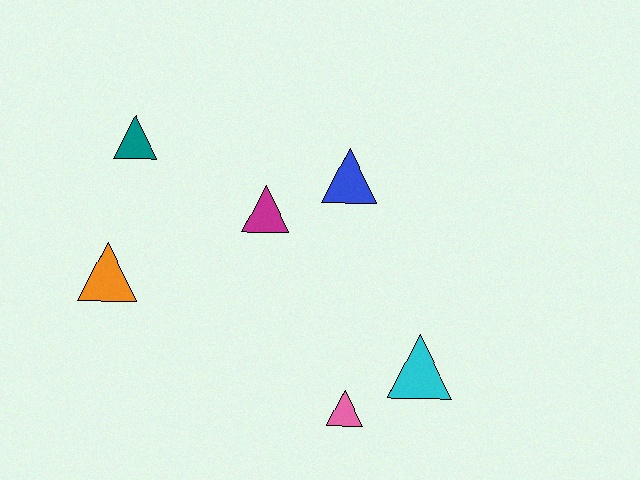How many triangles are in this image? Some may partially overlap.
There are 6 triangles.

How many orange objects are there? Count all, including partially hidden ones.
There is 1 orange object.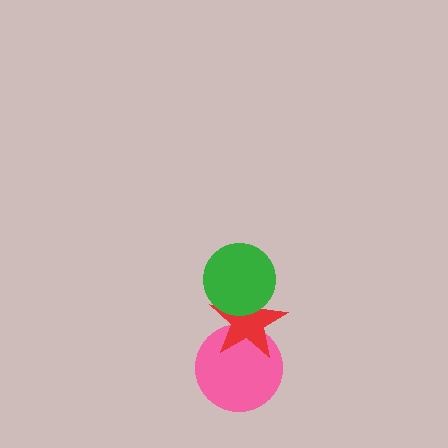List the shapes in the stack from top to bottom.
From top to bottom: the green circle, the red star, the pink circle.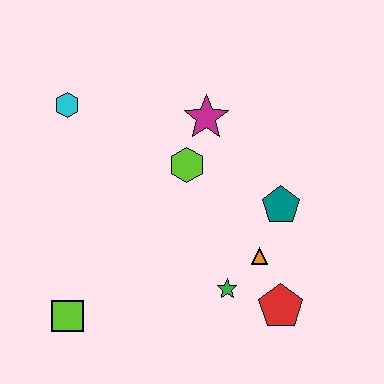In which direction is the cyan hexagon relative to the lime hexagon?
The cyan hexagon is to the left of the lime hexagon.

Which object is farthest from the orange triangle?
The cyan hexagon is farthest from the orange triangle.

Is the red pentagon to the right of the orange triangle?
Yes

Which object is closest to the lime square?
The green star is closest to the lime square.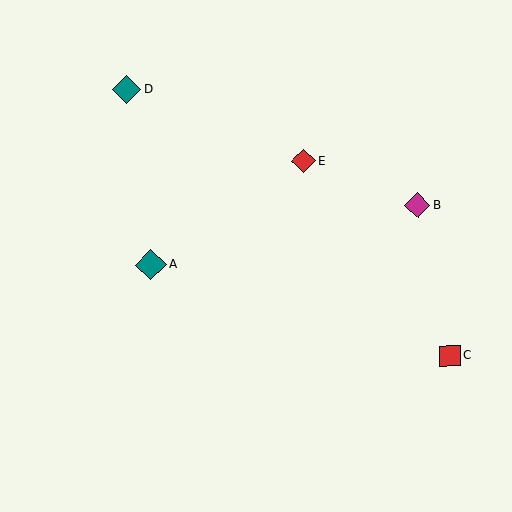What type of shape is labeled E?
Shape E is a red diamond.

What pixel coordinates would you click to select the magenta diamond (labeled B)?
Click at (418, 205) to select the magenta diamond B.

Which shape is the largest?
The teal diamond (labeled A) is the largest.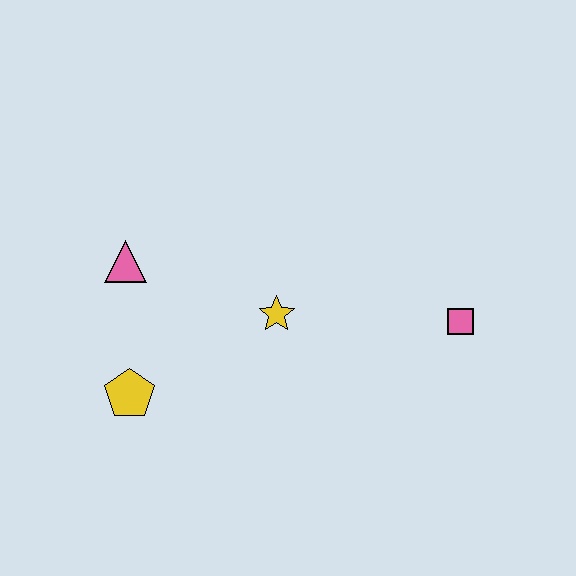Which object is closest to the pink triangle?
The yellow pentagon is closest to the pink triangle.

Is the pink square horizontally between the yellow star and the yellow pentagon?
No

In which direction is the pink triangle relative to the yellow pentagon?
The pink triangle is above the yellow pentagon.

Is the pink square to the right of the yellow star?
Yes